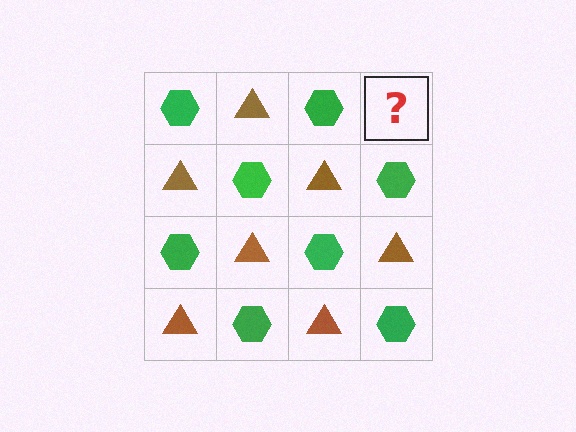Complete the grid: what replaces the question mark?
The question mark should be replaced with a brown triangle.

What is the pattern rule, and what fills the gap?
The rule is that it alternates green hexagon and brown triangle in a checkerboard pattern. The gap should be filled with a brown triangle.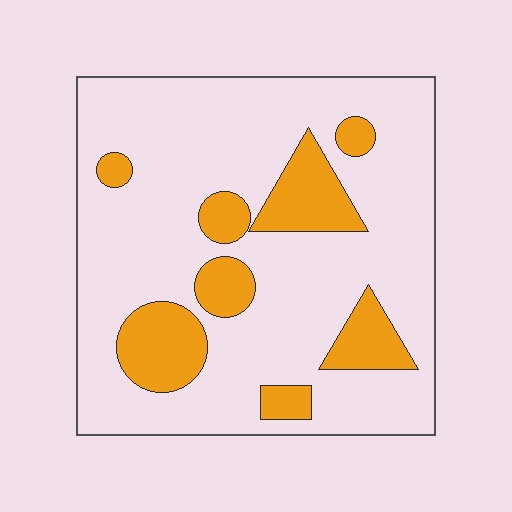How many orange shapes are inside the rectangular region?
8.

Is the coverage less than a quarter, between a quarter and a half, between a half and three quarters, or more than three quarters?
Less than a quarter.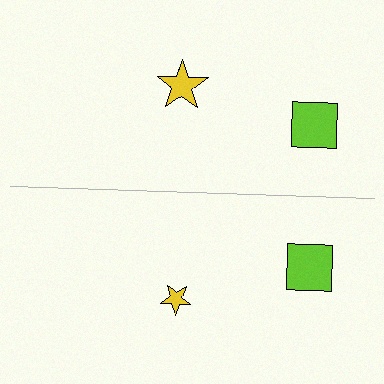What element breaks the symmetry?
The yellow star on the bottom side has a different size than its mirror counterpart.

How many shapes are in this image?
There are 4 shapes in this image.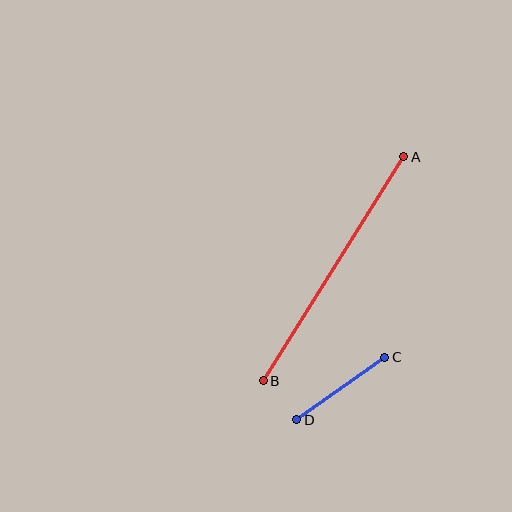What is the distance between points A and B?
The distance is approximately 264 pixels.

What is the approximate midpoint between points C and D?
The midpoint is at approximately (341, 389) pixels.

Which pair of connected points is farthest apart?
Points A and B are farthest apart.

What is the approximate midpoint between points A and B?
The midpoint is at approximately (334, 269) pixels.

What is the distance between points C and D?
The distance is approximately 108 pixels.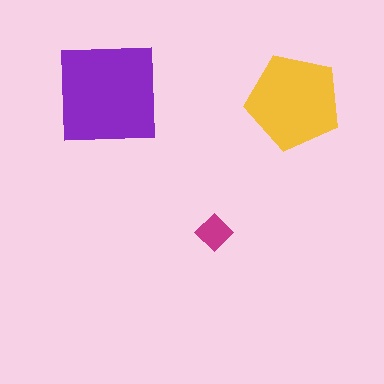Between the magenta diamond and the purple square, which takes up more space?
The purple square.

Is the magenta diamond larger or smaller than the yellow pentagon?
Smaller.